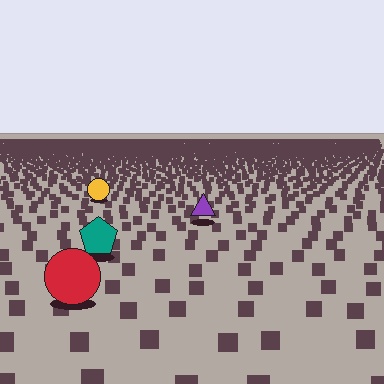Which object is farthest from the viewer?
The yellow circle is farthest from the viewer. It appears smaller and the ground texture around it is denser.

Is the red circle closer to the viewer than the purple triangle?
Yes. The red circle is closer — you can tell from the texture gradient: the ground texture is coarser near it.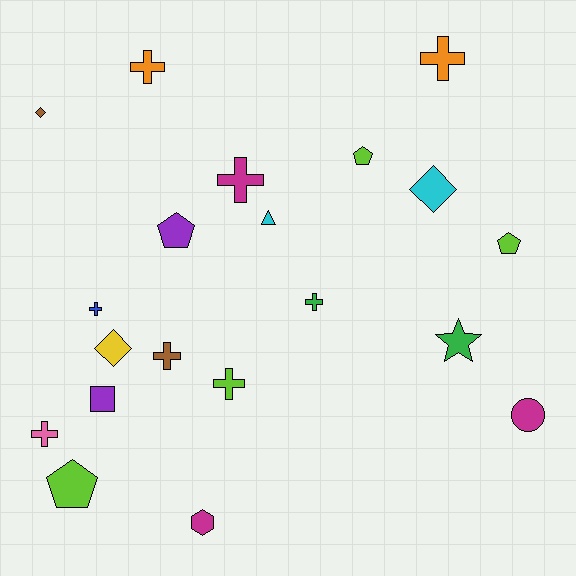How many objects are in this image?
There are 20 objects.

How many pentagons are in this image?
There are 4 pentagons.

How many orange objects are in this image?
There are 2 orange objects.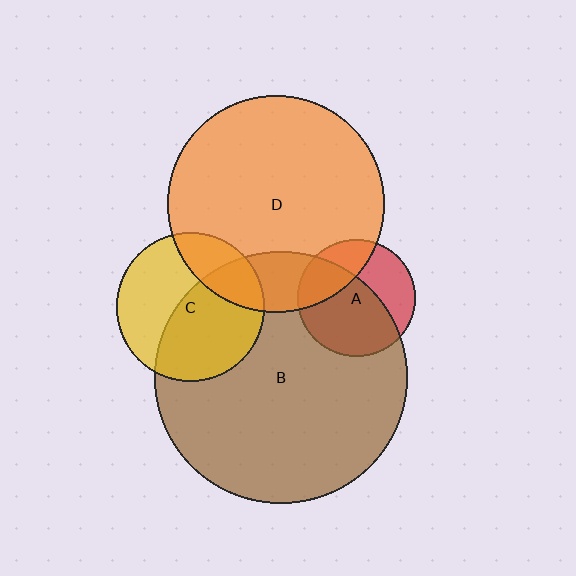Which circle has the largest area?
Circle B (brown).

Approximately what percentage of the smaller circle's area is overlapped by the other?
Approximately 25%.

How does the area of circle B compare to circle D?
Approximately 1.4 times.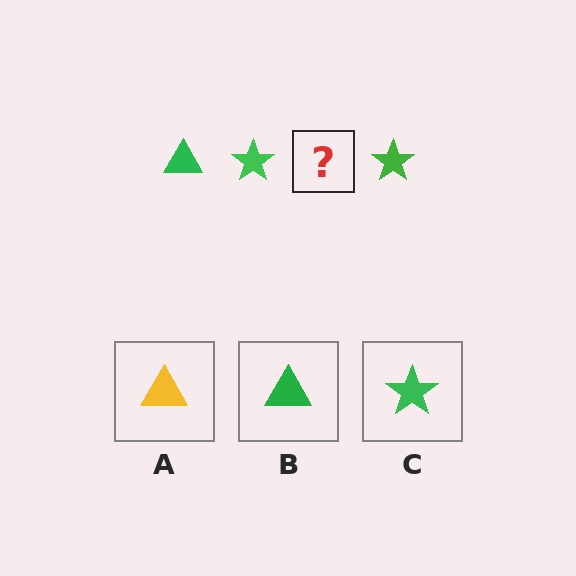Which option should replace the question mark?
Option B.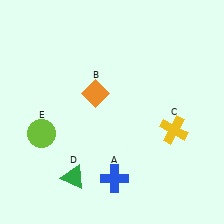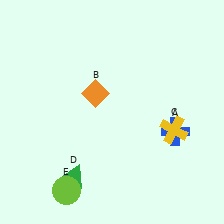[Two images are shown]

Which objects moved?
The objects that moved are: the blue cross (A), the lime circle (E).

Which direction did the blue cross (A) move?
The blue cross (A) moved right.